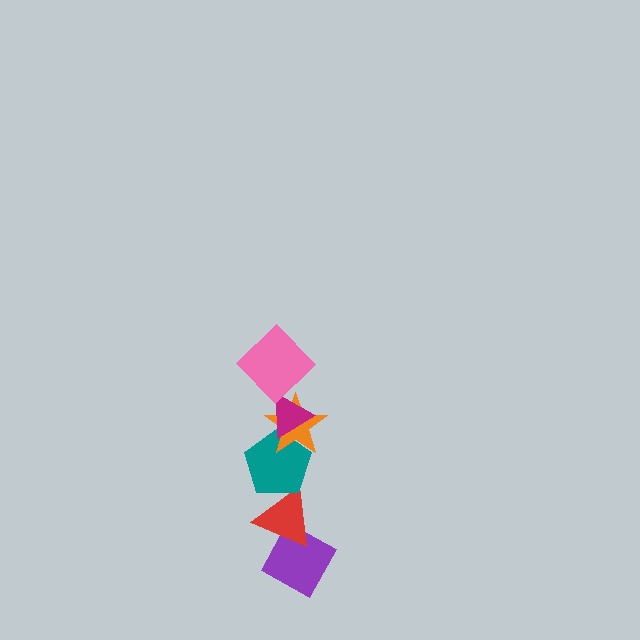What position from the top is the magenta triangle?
The magenta triangle is 2nd from the top.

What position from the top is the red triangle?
The red triangle is 5th from the top.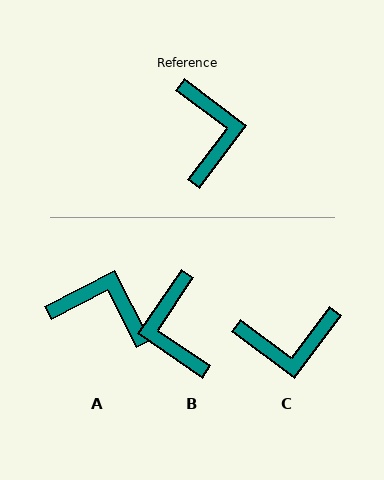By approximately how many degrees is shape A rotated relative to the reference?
Approximately 64 degrees counter-clockwise.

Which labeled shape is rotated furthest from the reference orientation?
B, about 177 degrees away.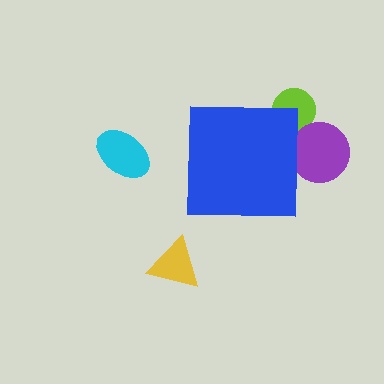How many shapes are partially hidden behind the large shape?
3 shapes are partially hidden.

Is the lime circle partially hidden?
Yes, the lime circle is partially hidden behind the blue square.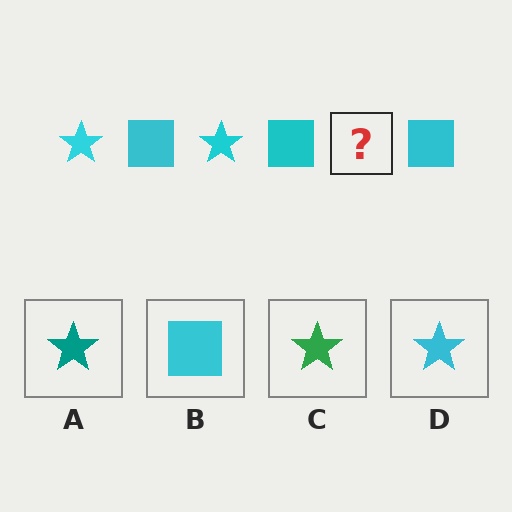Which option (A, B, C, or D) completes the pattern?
D.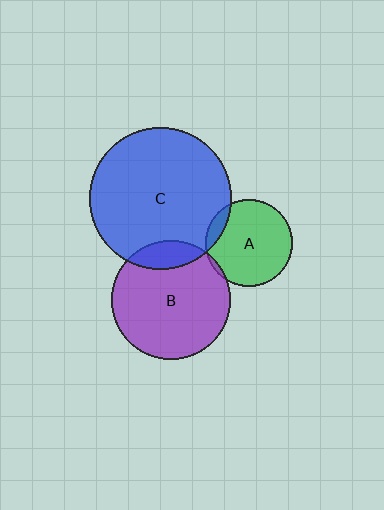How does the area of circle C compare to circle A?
Approximately 2.6 times.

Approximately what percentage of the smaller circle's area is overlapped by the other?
Approximately 5%.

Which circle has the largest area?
Circle C (blue).